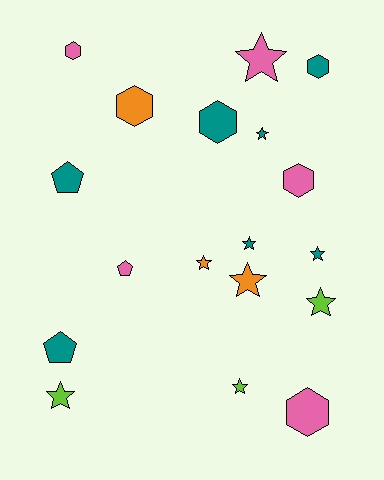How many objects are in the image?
There are 18 objects.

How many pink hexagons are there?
There are 3 pink hexagons.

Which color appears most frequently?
Teal, with 7 objects.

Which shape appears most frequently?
Star, with 9 objects.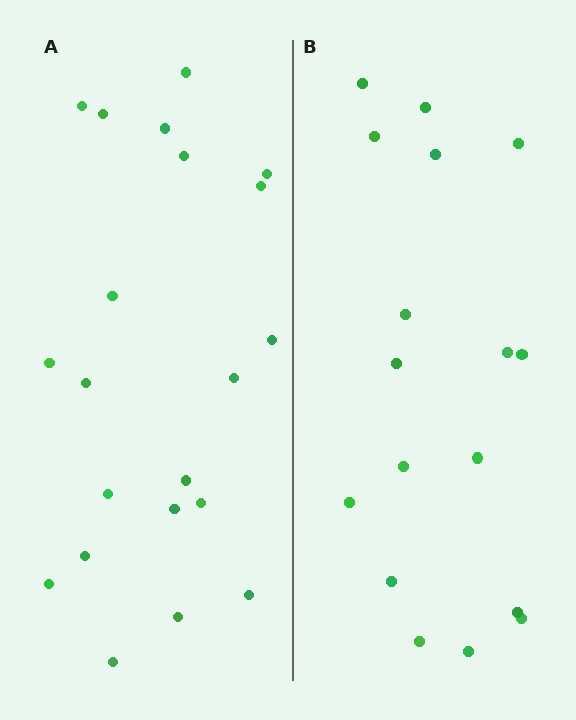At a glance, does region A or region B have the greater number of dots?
Region A (the left region) has more dots.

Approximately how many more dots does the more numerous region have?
Region A has about 4 more dots than region B.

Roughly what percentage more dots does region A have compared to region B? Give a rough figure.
About 25% more.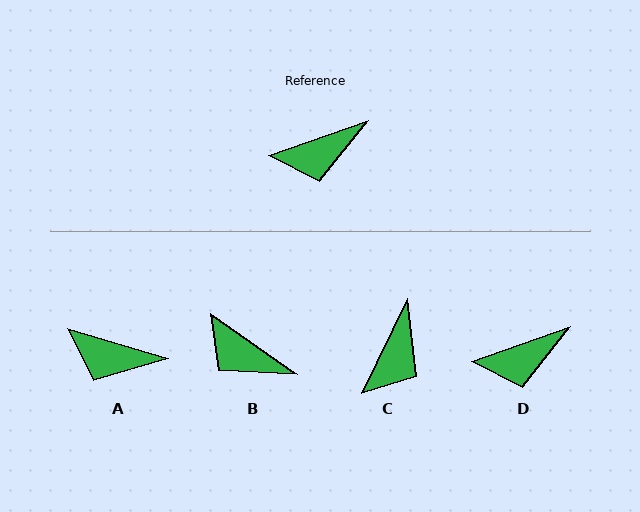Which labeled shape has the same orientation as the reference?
D.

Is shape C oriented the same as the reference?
No, it is off by about 45 degrees.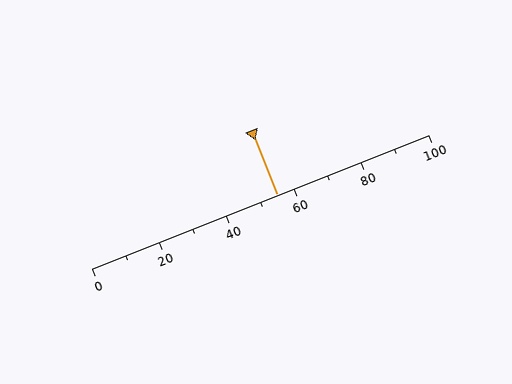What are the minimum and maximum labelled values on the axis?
The axis runs from 0 to 100.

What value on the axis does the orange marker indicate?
The marker indicates approximately 55.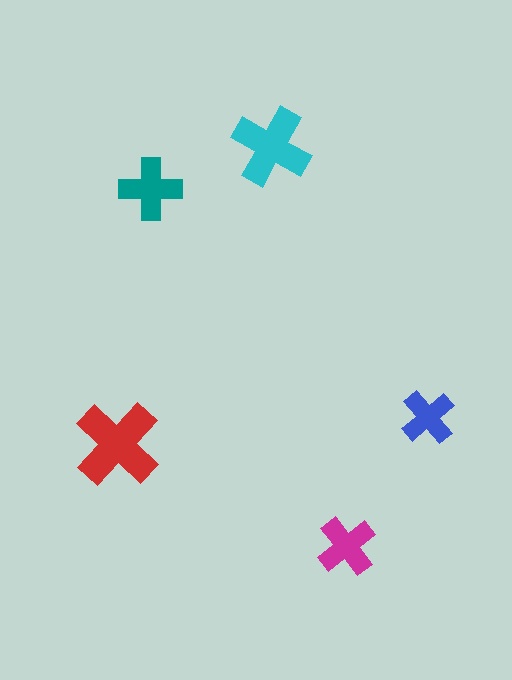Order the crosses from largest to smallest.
the red one, the cyan one, the teal one, the magenta one, the blue one.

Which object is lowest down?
The magenta cross is bottommost.